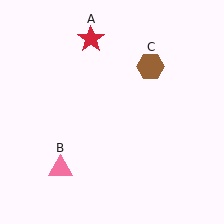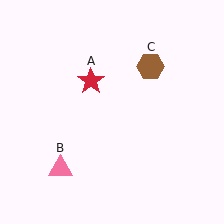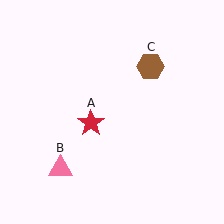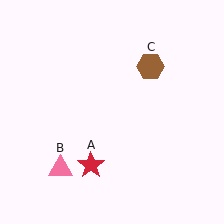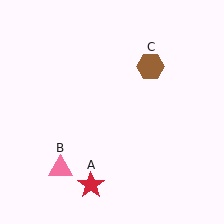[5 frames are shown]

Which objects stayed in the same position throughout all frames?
Pink triangle (object B) and brown hexagon (object C) remained stationary.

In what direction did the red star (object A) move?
The red star (object A) moved down.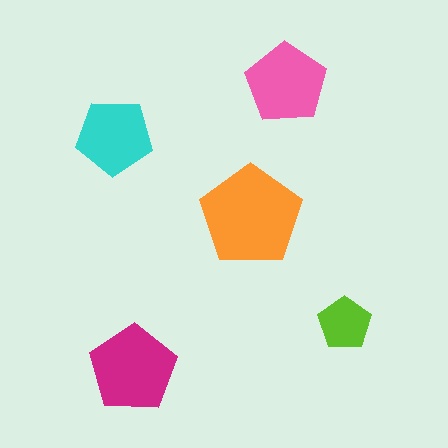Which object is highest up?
The pink pentagon is topmost.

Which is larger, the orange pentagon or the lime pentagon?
The orange one.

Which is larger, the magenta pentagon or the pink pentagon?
The magenta one.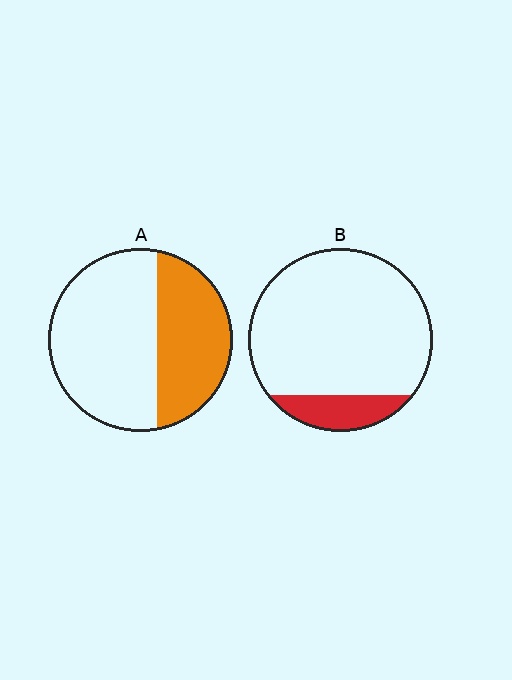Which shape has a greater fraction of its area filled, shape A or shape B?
Shape A.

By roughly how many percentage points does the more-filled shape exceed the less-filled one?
By roughly 25 percentage points (A over B).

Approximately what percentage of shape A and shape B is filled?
A is approximately 40% and B is approximately 15%.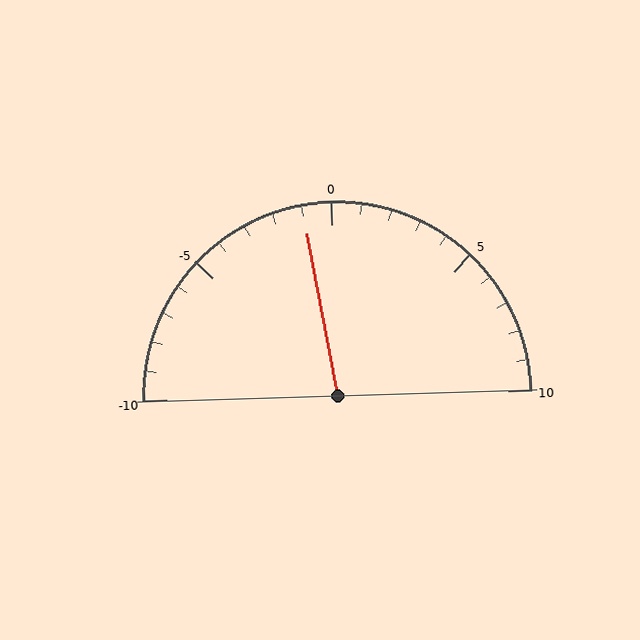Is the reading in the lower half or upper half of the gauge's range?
The reading is in the lower half of the range (-10 to 10).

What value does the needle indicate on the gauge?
The needle indicates approximately -1.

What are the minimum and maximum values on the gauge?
The gauge ranges from -10 to 10.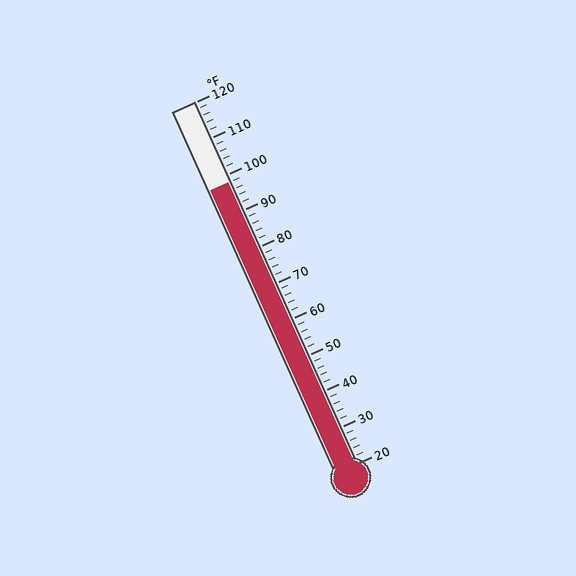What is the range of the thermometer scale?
The thermometer scale ranges from 20°F to 120°F.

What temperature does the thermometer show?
The thermometer shows approximately 98°F.